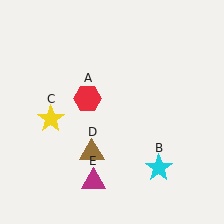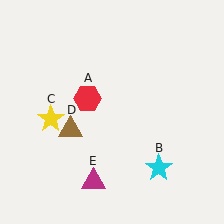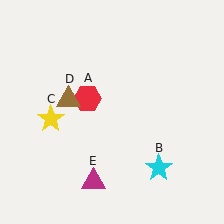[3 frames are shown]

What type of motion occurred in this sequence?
The brown triangle (object D) rotated clockwise around the center of the scene.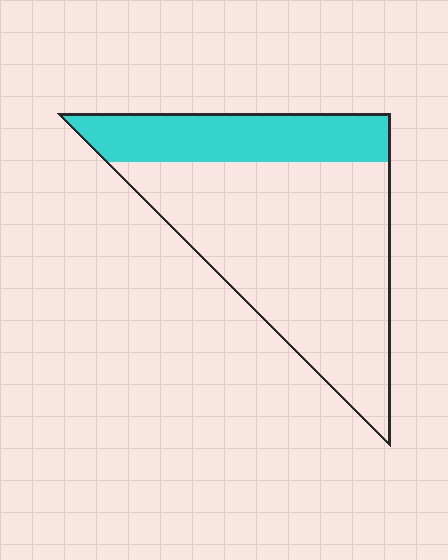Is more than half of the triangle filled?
No.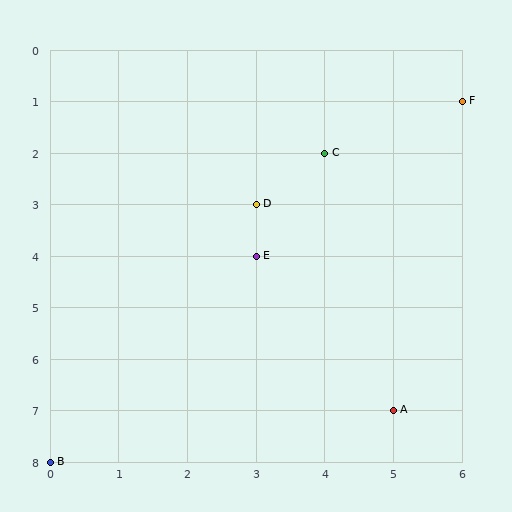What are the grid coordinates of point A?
Point A is at grid coordinates (5, 7).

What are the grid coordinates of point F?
Point F is at grid coordinates (6, 1).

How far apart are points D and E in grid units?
Points D and E are 1 row apart.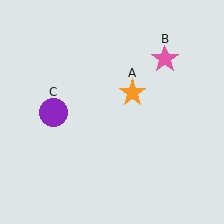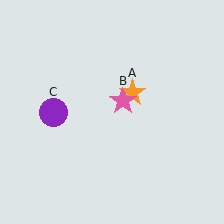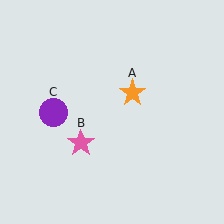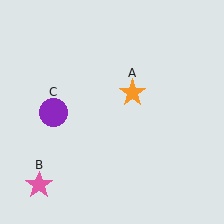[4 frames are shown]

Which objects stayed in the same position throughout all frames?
Orange star (object A) and purple circle (object C) remained stationary.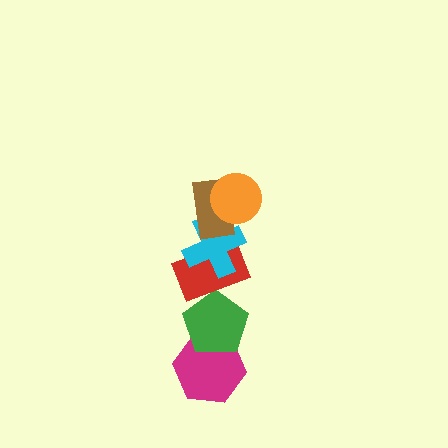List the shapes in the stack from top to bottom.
From top to bottom: the orange circle, the brown rectangle, the cyan cross, the red rectangle, the green pentagon, the magenta hexagon.